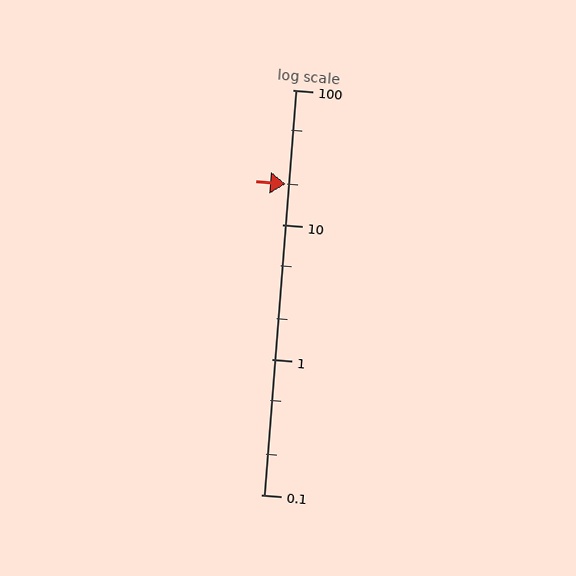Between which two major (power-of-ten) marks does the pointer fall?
The pointer is between 10 and 100.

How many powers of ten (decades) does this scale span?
The scale spans 3 decades, from 0.1 to 100.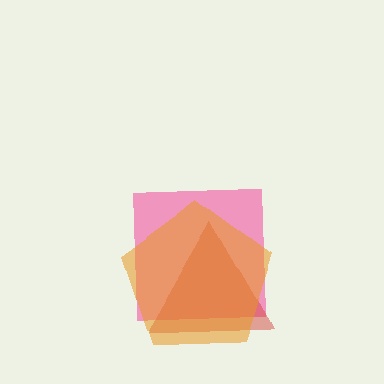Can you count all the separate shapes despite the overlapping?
Yes, there are 3 separate shapes.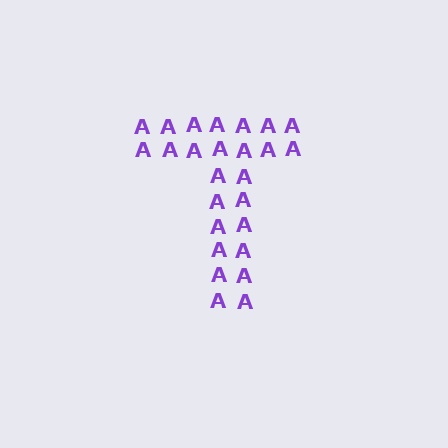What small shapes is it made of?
It is made of small letter A's.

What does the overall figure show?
The overall figure shows the letter T.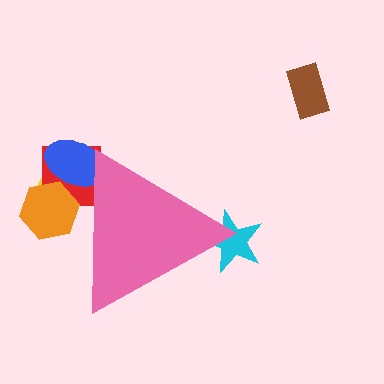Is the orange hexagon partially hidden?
Yes, the orange hexagon is partially hidden behind the pink triangle.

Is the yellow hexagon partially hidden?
Yes, the yellow hexagon is partially hidden behind the pink triangle.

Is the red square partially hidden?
Yes, the red square is partially hidden behind the pink triangle.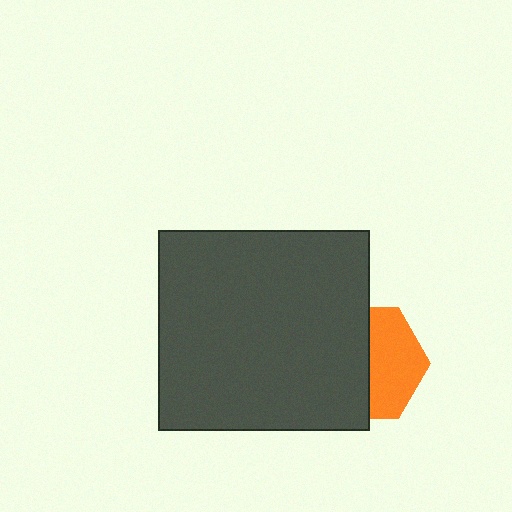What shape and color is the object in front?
The object in front is a dark gray rectangle.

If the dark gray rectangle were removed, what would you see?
You would see the complete orange hexagon.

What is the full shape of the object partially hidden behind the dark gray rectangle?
The partially hidden object is an orange hexagon.